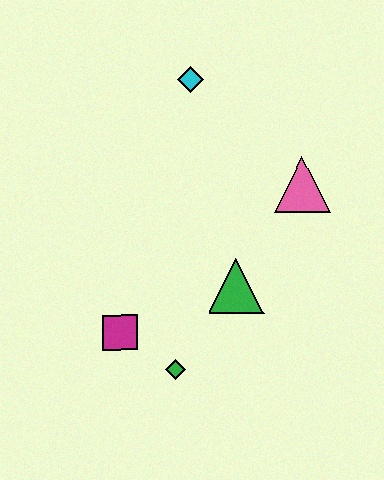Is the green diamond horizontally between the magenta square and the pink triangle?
Yes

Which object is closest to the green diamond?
The magenta square is closest to the green diamond.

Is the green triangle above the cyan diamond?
No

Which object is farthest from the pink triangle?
The magenta square is farthest from the pink triangle.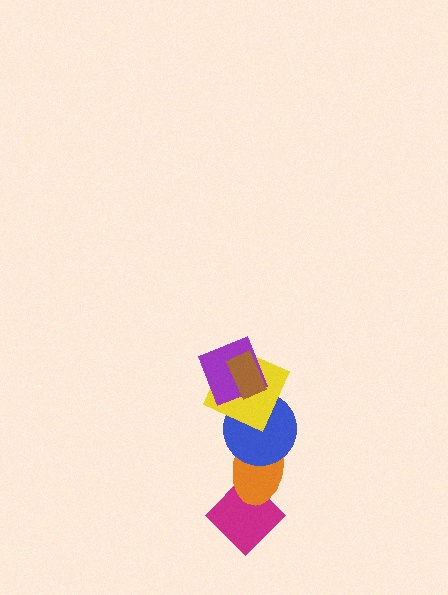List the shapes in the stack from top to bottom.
From top to bottom: the brown rectangle, the purple square, the yellow square, the blue circle, the orange ellipse, the magenta diamond.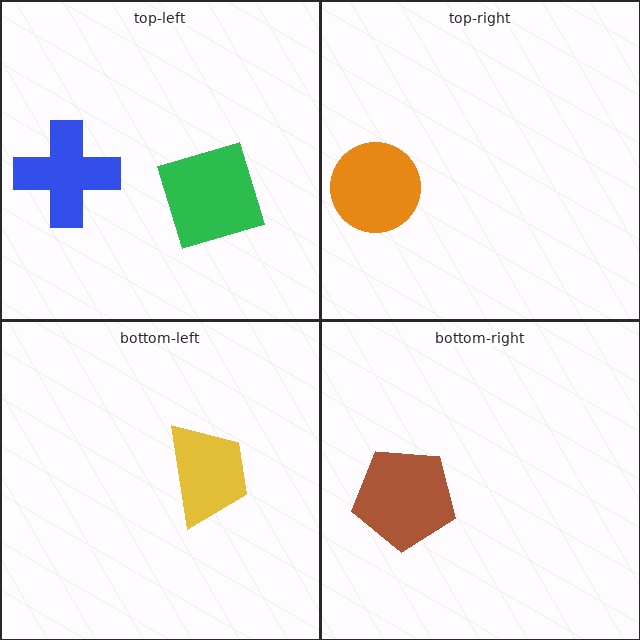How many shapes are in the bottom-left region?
1.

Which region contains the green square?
The top-left region.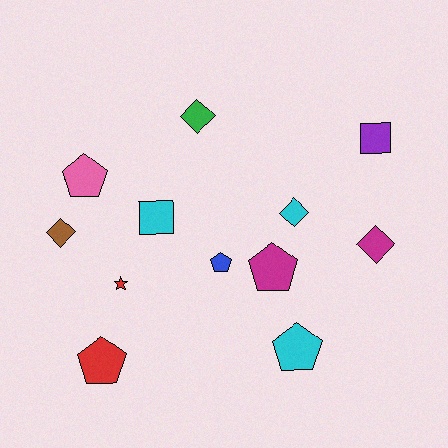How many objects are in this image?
There are 12 objects.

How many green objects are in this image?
There is 1 green object.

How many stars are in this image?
There is 1 star.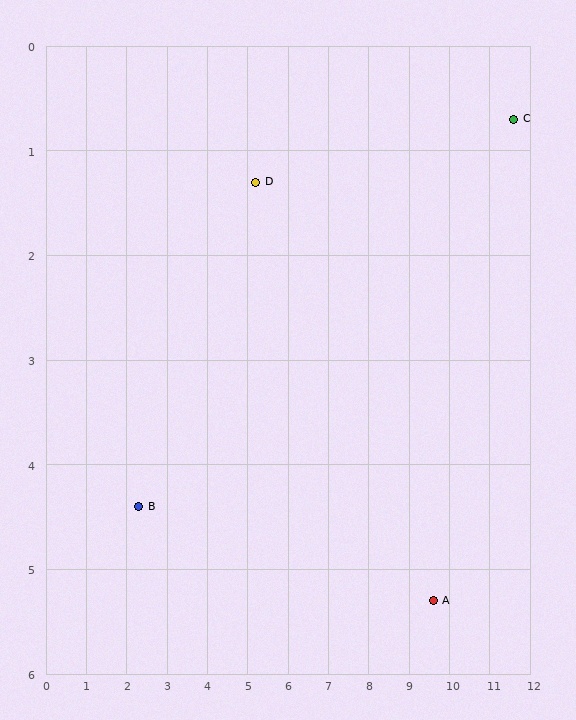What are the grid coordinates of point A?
Point A is at approximately (9.6, 5.3).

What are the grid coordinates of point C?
Point C is at approximately (11.6, 0.7).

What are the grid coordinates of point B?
Point B is at approximately (2.3, 4.4).